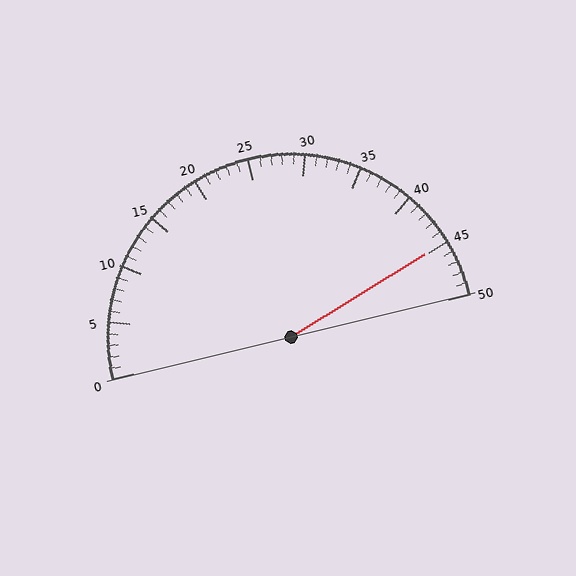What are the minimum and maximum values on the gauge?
The gauge ranges from 0 to 50.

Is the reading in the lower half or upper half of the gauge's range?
The reading is in the upper half of the range (0 to 50).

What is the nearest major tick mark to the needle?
The nearest major tick mark is 45.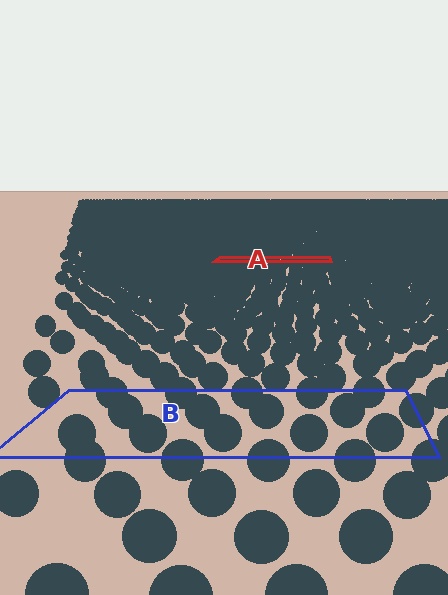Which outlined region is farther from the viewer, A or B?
Region A is farther from the viewer — the texture elements inside it appear smaller and more densely packed.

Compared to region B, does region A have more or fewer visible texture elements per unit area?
Region A has more texture elements per unit area — they are packed more densely because it is farther away.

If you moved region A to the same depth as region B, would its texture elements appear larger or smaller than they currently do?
They would appear larger. At a closer depth, the same texture elements are projected at a bigger on-screen size.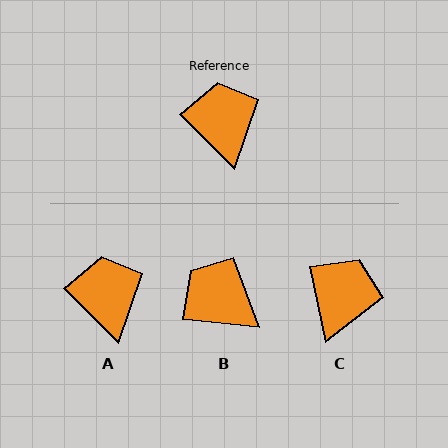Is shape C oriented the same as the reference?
No, it is off by about 34 degrees.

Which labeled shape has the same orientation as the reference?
A.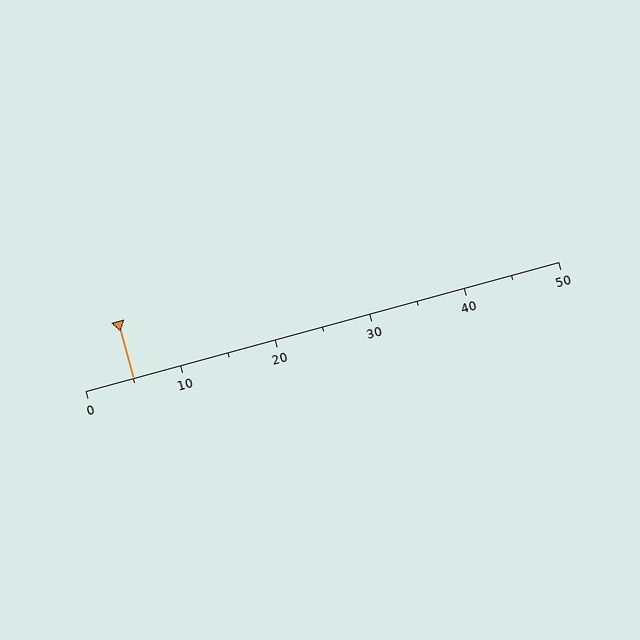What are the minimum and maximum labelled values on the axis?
The axis runs from 0 to 50.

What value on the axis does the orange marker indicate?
The marker indicates approximately 5.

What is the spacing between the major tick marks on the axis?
The major ticks are spaced 10 apart.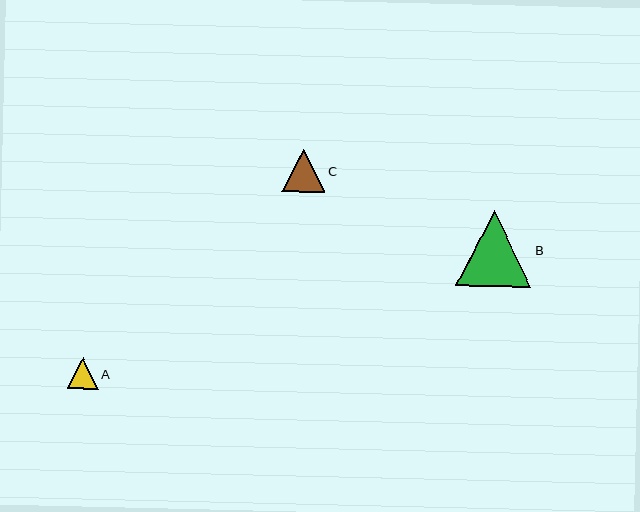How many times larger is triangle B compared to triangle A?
Triangle B is approximately 2.5 times the size of triangle A.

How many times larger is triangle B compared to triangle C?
Triangle B is approximately 1.8 times the size of triangle C.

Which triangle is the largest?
Triangle B is the largest with a size of approximately 76 pixels.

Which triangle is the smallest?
Triangle A is the smallest with a size of approximately 31 pixels.